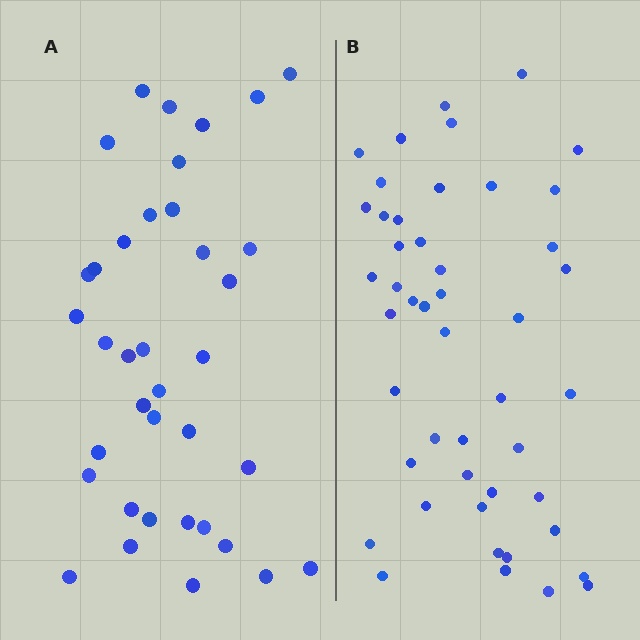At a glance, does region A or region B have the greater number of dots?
Region B (the right region) has more dots.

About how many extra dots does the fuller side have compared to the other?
Region B has roughly 10 or so more dots than region A.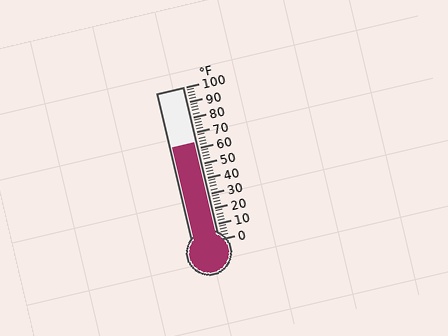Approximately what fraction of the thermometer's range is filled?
The thermometer is filled to approximately 65% of its range.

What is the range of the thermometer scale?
The thermometer scale ranges from 0°F to 100°F.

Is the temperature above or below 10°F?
The temperature is above 10°F.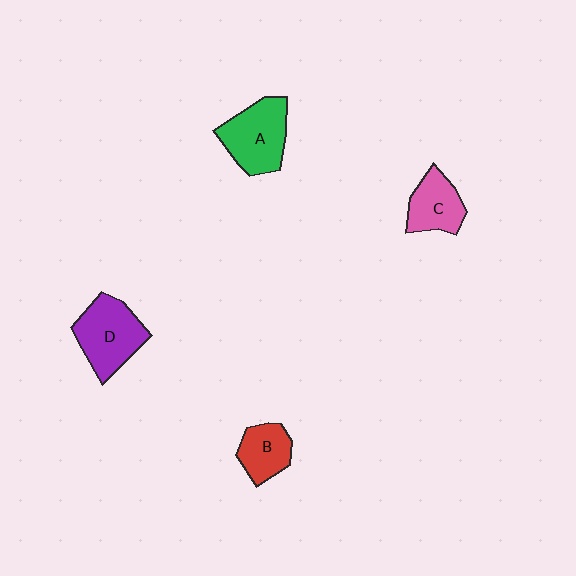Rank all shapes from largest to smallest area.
From largest to smallest: D (purple), A (green), C (pink), B (red).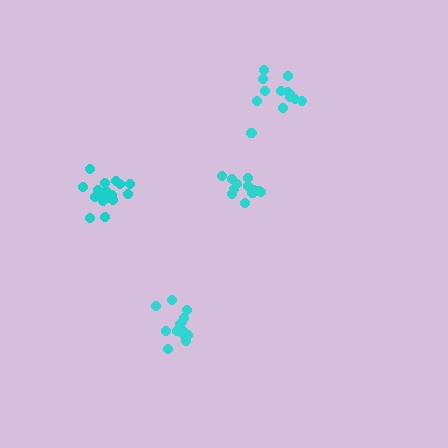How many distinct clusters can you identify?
There are 4 distinct clusters.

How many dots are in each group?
Group 1: 17 dots, Group 2: 14 dots, Group 3: 13 dots, Group 4: 12 dots (56 total).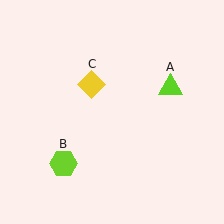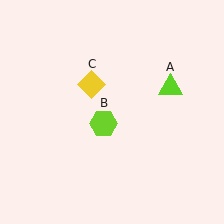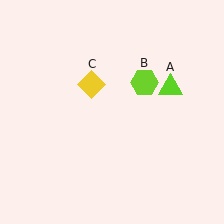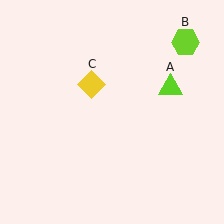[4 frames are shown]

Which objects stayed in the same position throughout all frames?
Lime triangle (object A) and yellow diamond (object C) remained stationary.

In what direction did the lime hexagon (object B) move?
The lime hexagon (object B) moved up and to the right.